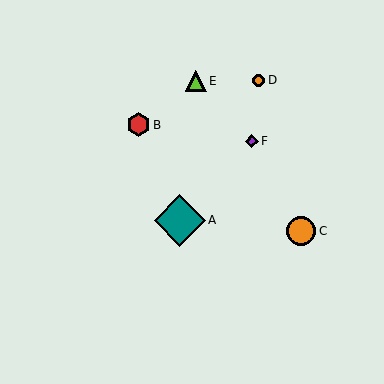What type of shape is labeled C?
Shape C is an orange circle.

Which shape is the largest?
The teal diamond (labeled A) is the largest.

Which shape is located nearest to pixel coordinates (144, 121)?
The red hexagon (labeled B) at (139, 125) is nearest to that location.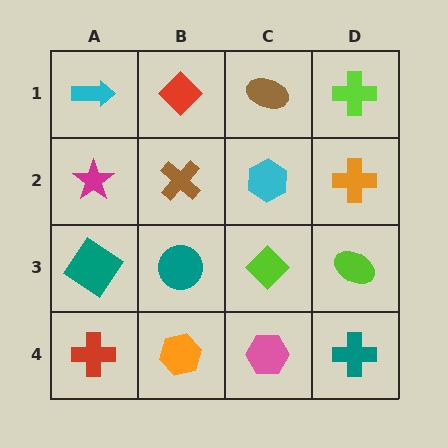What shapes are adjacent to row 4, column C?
A lime diamond (row 3, column C), an orange hexagon (row 4, column B), a teal cross (row 4, column D).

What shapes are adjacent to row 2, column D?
A lime cross (row 1, column D), a lime ellipse (row 3, column D), a cyan hexagon (row 2, column C).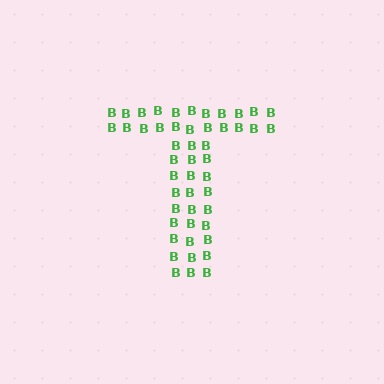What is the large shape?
The large shape is the letter T.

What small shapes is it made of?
It is made of small letter B's.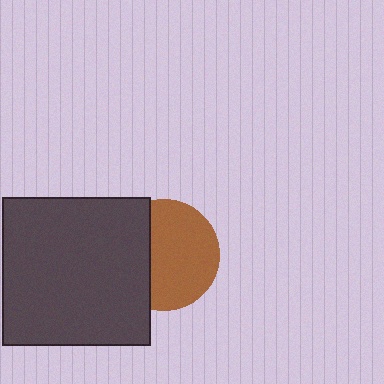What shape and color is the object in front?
The object in front is a dark gray square.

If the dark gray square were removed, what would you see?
You would see the complete brown circle.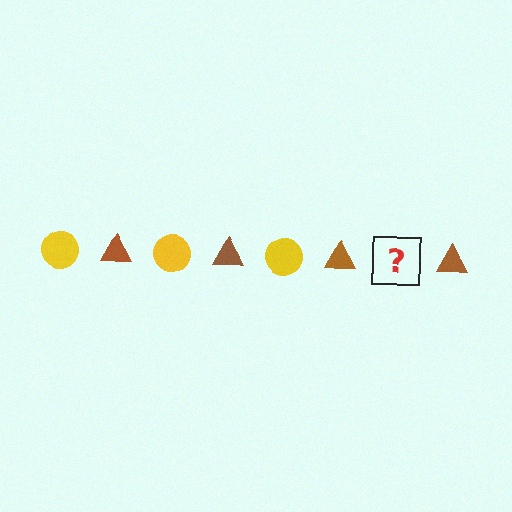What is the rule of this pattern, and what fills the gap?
The rule is that the pattern alternates between yellow circle and brown triangle. The gap should be filled with a yellow circle.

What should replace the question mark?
The question mark should be replaced with a yellow circle.